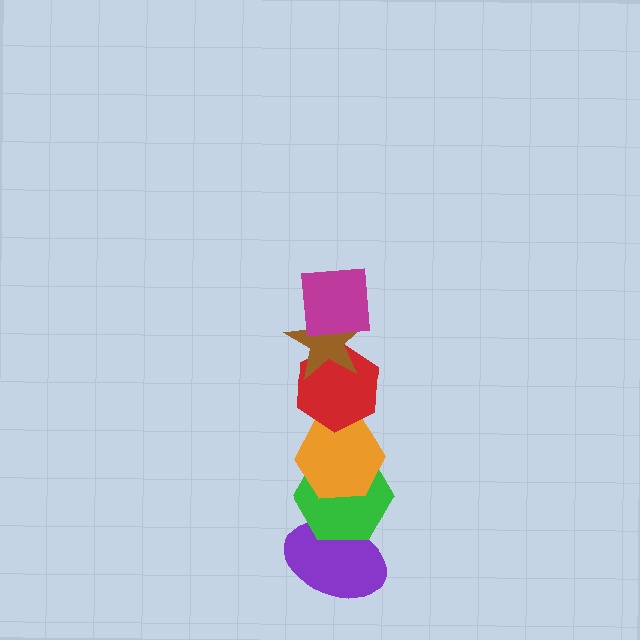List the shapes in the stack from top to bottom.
From top to bottom: the magenta square, the brown star, the red hexagon, the orange hexagon, the green hexagon, the purple ellipse.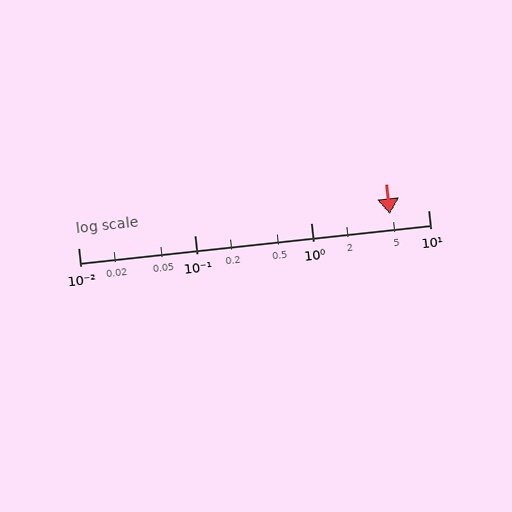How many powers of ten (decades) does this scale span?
The scale spans 3 decades, from 0.01 to 10.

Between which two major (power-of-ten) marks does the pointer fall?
The pointer is between 1 and 10.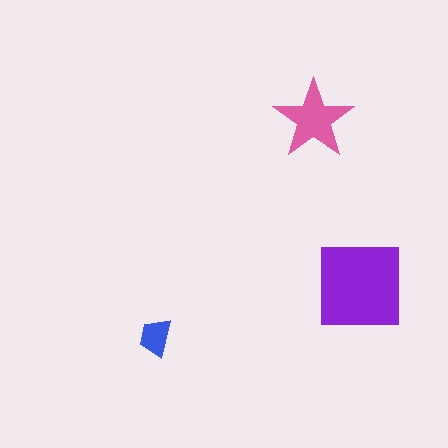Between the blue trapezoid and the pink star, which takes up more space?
The pink star.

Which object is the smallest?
The blue trapezoid.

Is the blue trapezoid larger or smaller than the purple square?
Smaller.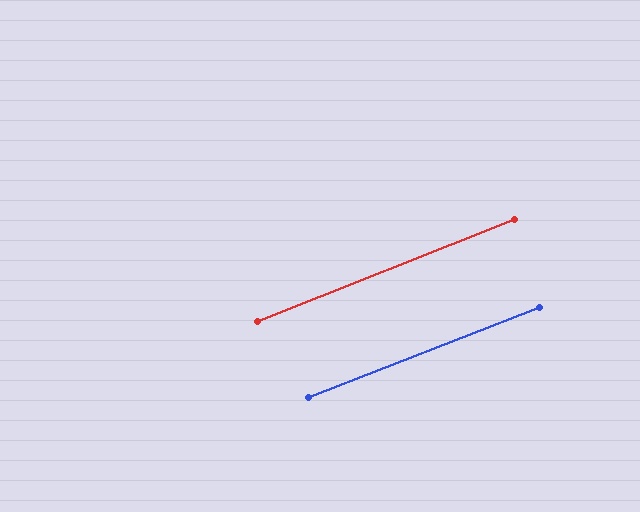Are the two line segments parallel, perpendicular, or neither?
Parallel — their directions differ by only 0.5°.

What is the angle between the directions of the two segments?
Approximately 1 degree.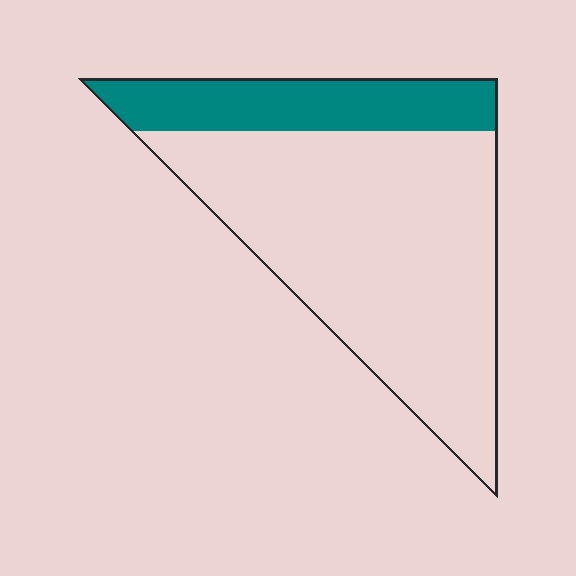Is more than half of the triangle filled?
No.